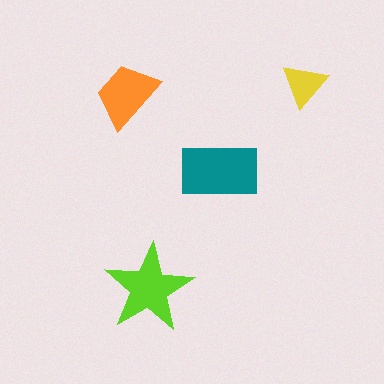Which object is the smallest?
The yellow triangle.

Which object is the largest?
The teal rectangle.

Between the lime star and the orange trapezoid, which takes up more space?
The lime star.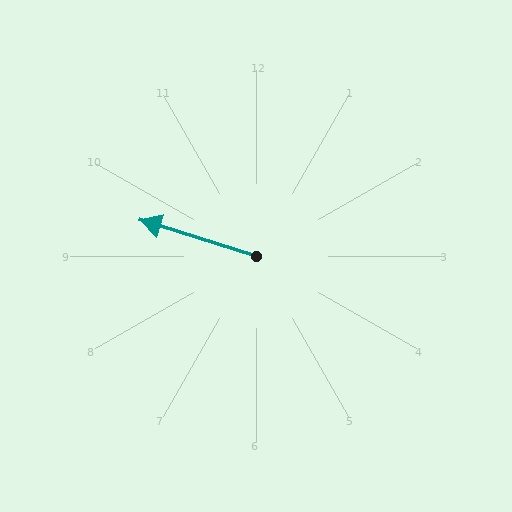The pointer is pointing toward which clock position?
Roughly 10 o'clock.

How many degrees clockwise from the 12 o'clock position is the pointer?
Approximately 288 degrees.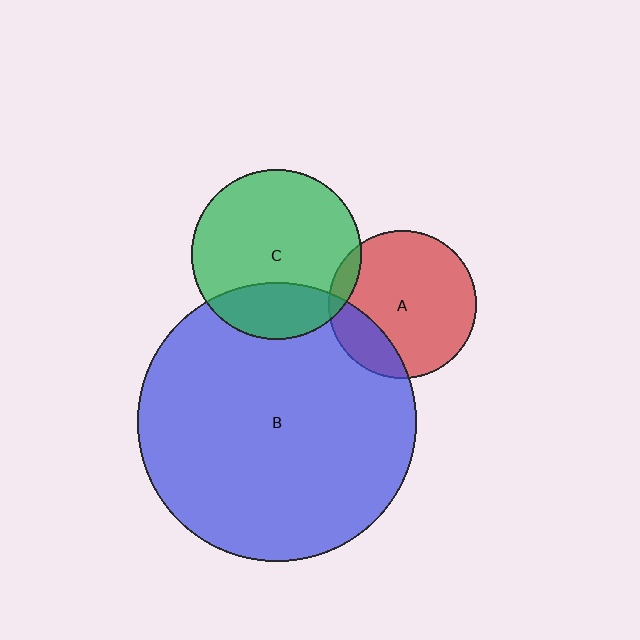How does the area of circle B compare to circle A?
Approximately 3.6 times.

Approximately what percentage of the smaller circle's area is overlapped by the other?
Approximately 25%.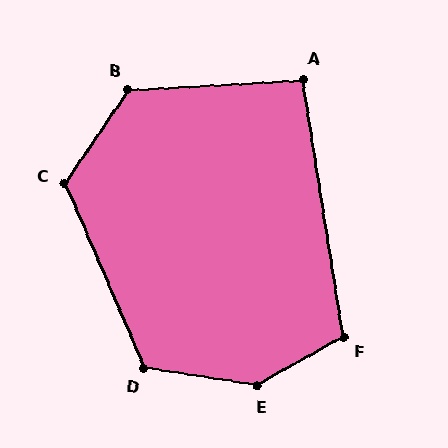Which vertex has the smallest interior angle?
A, at approximately 96 degrees.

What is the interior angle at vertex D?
Approximately 122 degrees (obtuse).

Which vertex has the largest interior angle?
E, at approximately 142 degrees.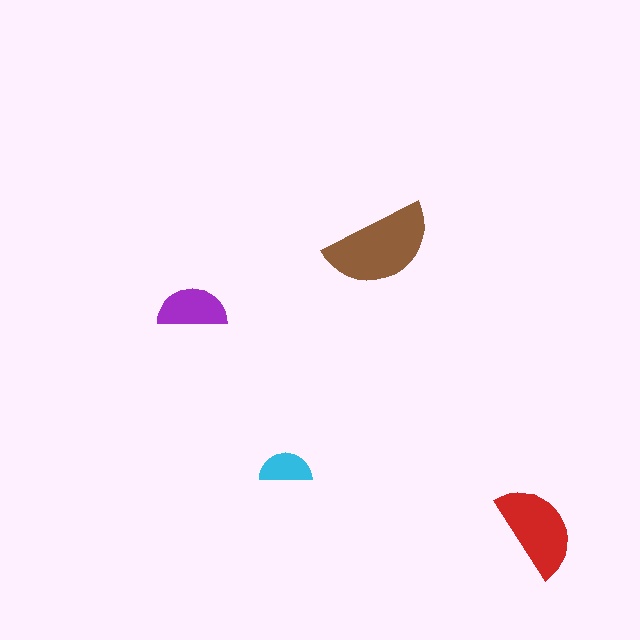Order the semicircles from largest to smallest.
the brown one, the red one, the purple one, the cyan one.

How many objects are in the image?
There are 4 objects in the image.